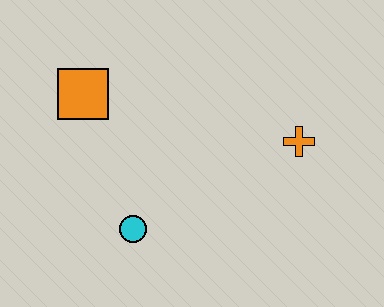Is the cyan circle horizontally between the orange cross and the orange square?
Yes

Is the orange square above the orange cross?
Yes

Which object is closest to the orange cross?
The cyan circle is closest to the orange cross.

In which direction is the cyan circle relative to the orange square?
The cyan circle is below the orange square.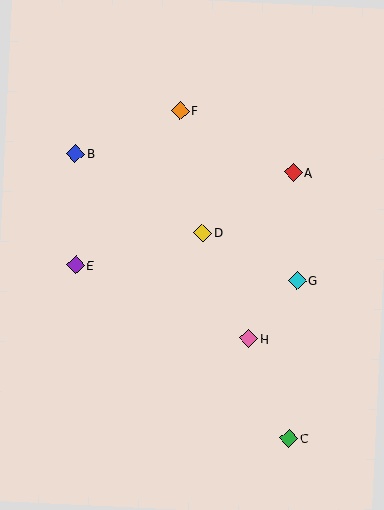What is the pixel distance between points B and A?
The distance between B and A is 219 pixels.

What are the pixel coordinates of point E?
Point E is at (76, 265).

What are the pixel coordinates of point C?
Point C is at (289, 438).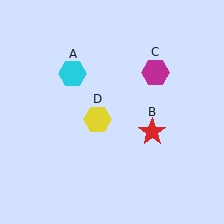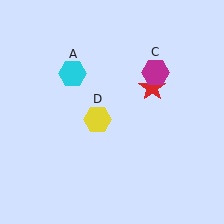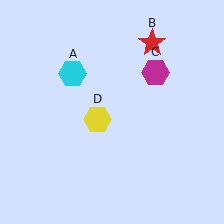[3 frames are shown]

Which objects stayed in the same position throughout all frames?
Cyan hexagon (object A) and magenta hexagon (object C) and yellow hexagon (object D) remained stationary.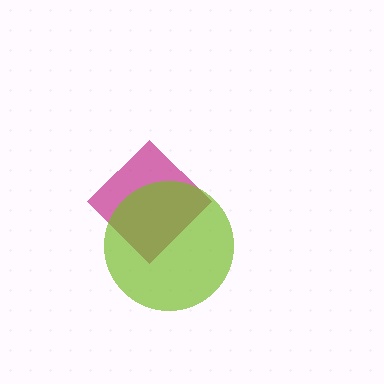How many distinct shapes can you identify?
There are 2 distinct shapes: a magenta diamond, a lime circle.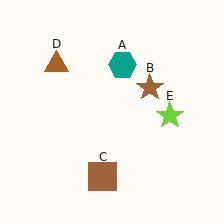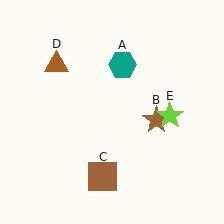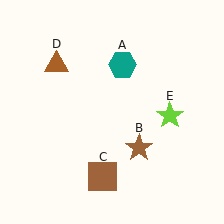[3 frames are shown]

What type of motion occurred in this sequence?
The brown star (object B) rotated clockwise around the center of the scene.